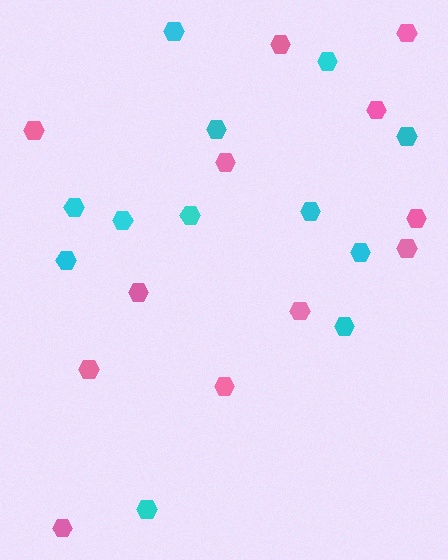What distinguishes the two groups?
There are 2 groups: one group of cyan hexagons (12) and one group of pink hexagons (12).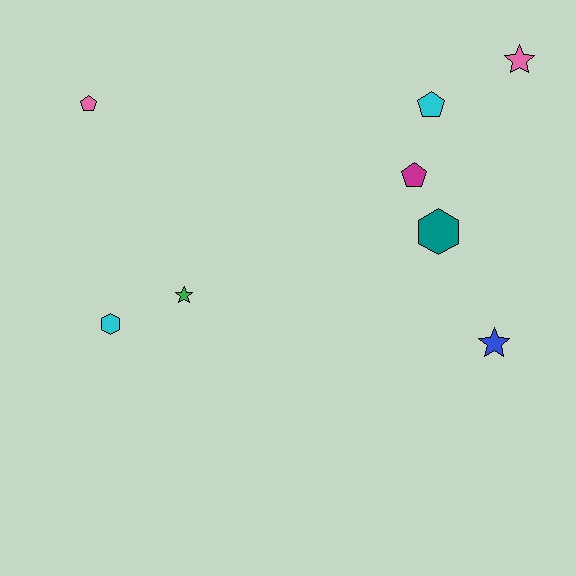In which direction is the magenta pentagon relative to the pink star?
The magenta pentagon is below the pink star.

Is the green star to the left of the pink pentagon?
No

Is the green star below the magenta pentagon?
Yes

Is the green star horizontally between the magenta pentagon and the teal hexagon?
No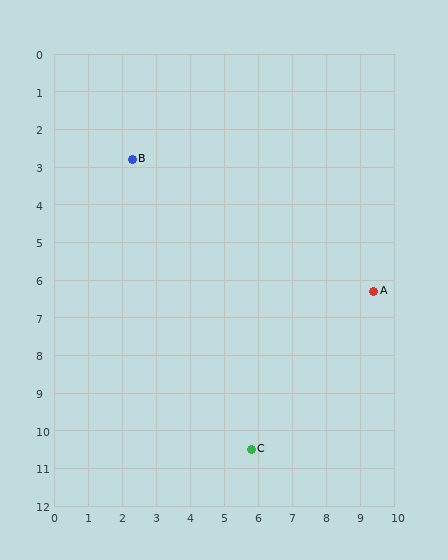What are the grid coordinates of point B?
Point B is at approximately (2.3, 2.8).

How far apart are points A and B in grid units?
Points A and B are about 7.9 grid units apart.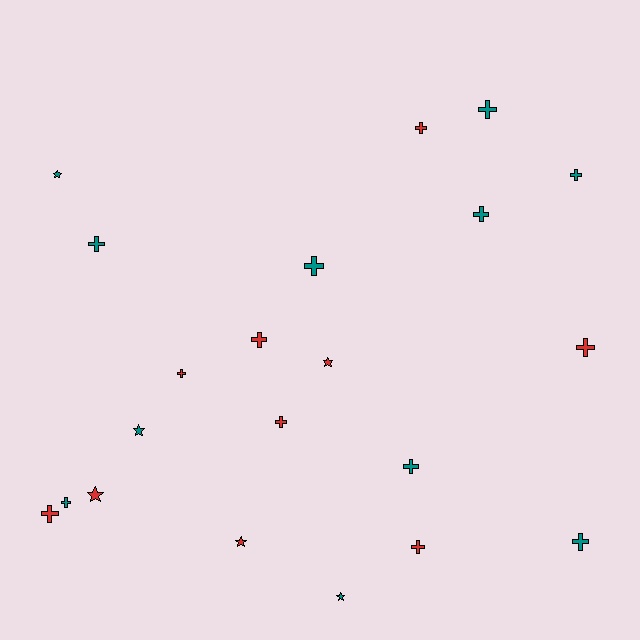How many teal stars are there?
There are 3 teal stars.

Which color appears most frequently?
Teal, with 11 objects.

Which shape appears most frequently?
Cross, with 15 objects.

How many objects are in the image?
There are 21 objects.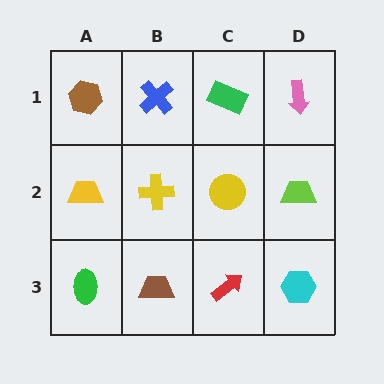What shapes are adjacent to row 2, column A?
A brown hexagon (row 1, column A), a green ellipse (row 3, column A), a yellow cross (row 2, column B).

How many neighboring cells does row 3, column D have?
2.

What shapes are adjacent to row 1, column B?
A yellow cross (row 2, column B), a brown hexagon (row 1, column A), a green rectangle (row 1, column C).